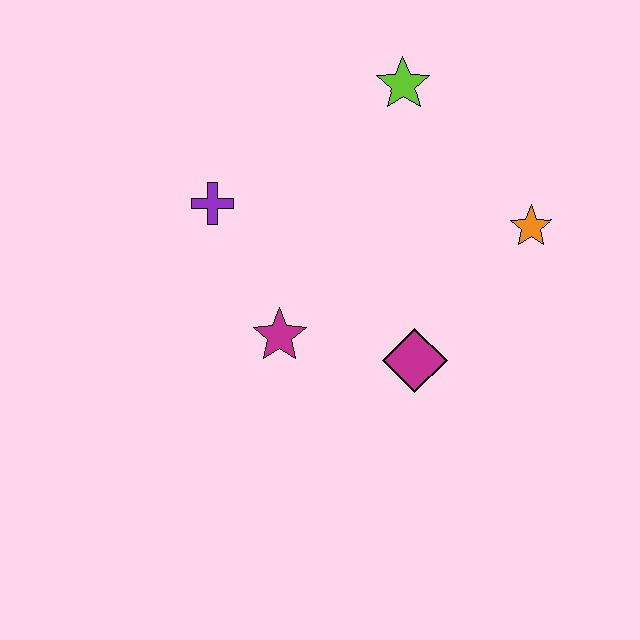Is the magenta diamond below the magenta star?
Yes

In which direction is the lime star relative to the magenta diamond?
The lime star is above the magenta diamond.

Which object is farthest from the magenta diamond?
The lime star is farthest from the magenta diamond.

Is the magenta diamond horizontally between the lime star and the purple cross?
No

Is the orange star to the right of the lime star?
Yes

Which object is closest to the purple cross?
The magenta star is closest to the purple cross.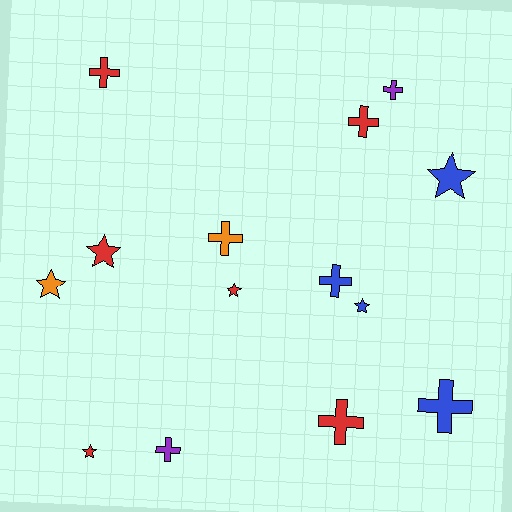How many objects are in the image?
There are 14 objects.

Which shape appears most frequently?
Cross, with 8 objects.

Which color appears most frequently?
Red, with 6 objects.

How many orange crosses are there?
There is 1 orange cross.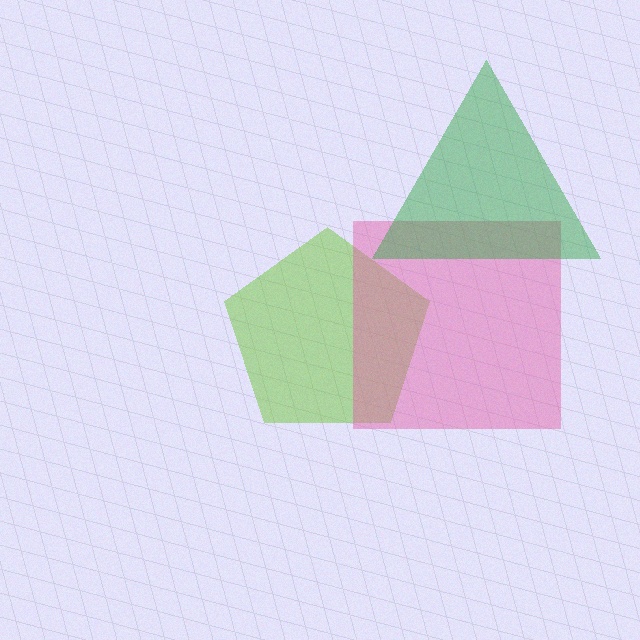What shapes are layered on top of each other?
The layered shapes are: a lime pentagon, a pink square, a green triangle.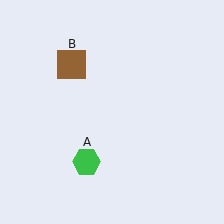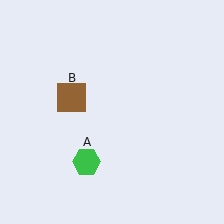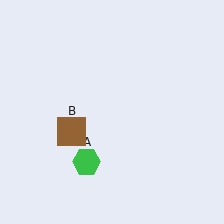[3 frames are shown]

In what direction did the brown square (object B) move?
The brown square (object B) moved down.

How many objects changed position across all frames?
1 object changed position: brown square (object B).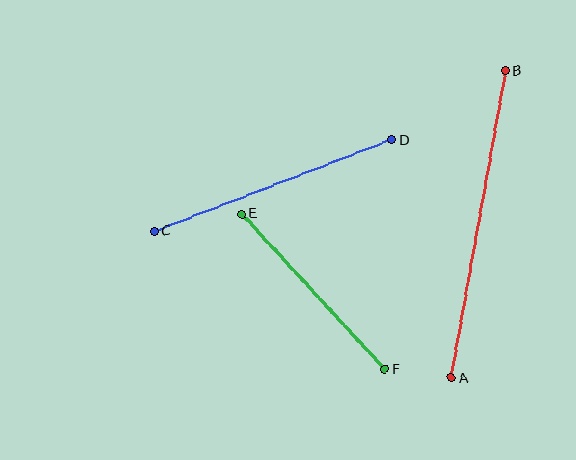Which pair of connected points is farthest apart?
Points A and B are farthest apart.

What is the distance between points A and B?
The distance is approximately 312 pixels.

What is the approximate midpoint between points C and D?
The midpoint is at approximately (273, 186) pixels.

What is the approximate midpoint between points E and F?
The midpoint is at approximately (313, 292) pixels.